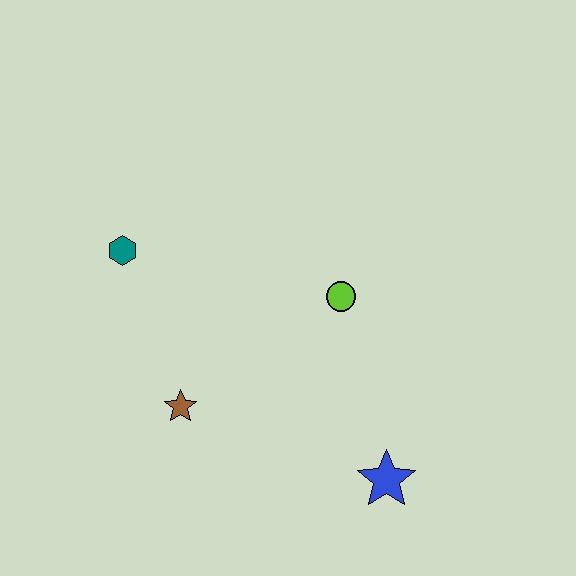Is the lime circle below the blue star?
No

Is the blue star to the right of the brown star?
Yes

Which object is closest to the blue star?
The lime circle is closest to the blue star.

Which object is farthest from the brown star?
The blue star is farthest from the brown star.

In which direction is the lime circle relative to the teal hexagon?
The lime circle is to the right of the teal hexagon.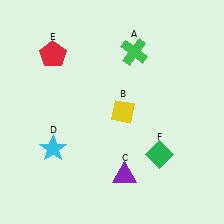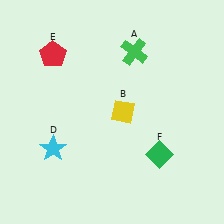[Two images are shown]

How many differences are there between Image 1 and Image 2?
There is 1 difference between the two images.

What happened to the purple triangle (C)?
The purple triangle (C) was removed in Image 2. It was in the bottom-right area of Image 1.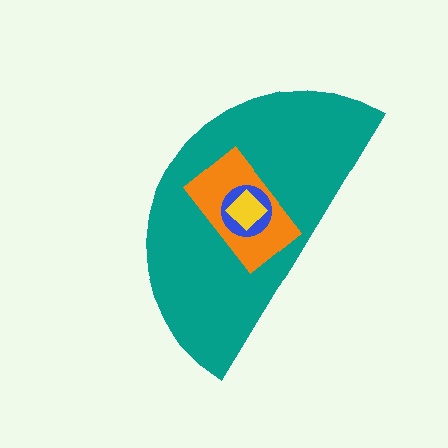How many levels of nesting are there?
4.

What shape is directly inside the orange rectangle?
The blue circle.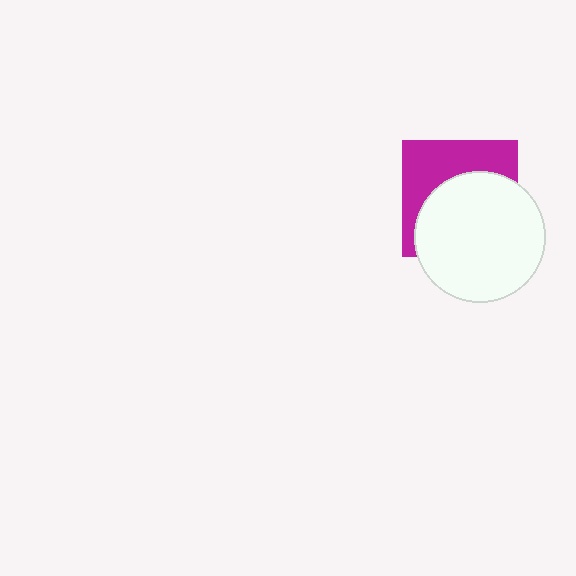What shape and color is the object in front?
The object in front is a white circle.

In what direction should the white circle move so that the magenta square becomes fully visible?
The white circle should move down. That is the shortest direction to clear the overlap and leave the magenta square fully visible.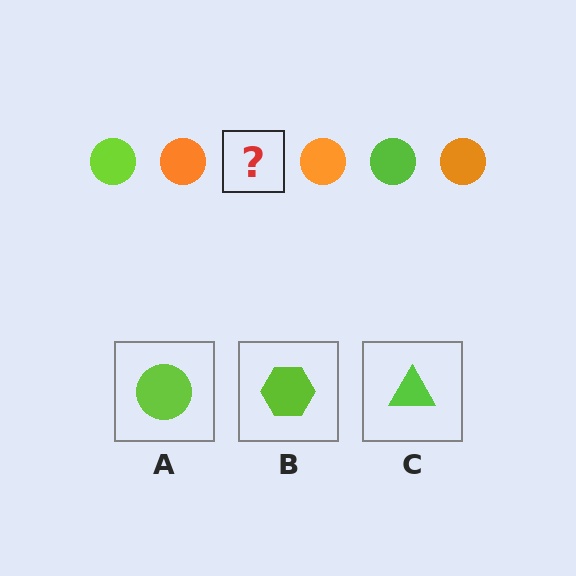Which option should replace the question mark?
Option A.